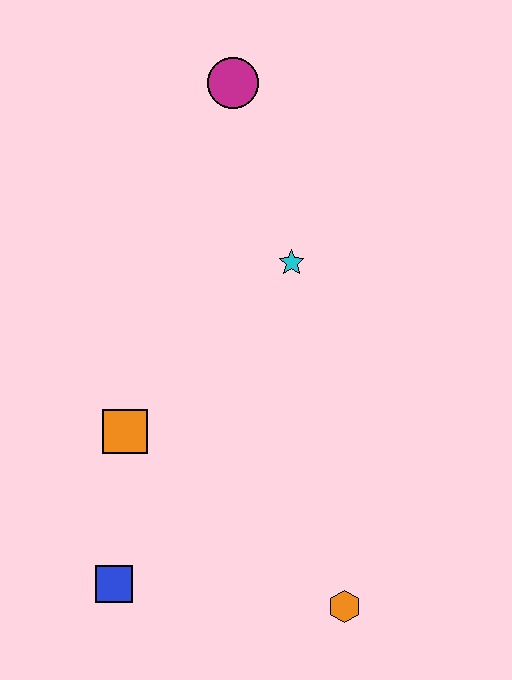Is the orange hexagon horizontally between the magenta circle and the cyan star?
No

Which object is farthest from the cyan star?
The blue square is farthest from the cyan star.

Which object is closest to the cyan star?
The magenta circle is closest to the cyan star.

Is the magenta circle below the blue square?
No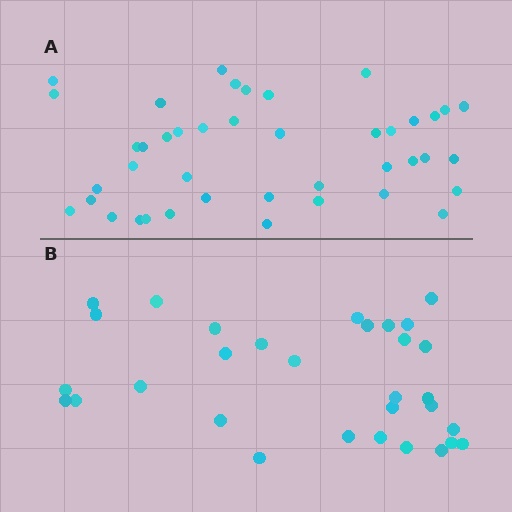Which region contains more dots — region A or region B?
Region A (the top region) has more dots.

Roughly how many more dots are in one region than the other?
Region A has roughly 12 or so more dots than region B.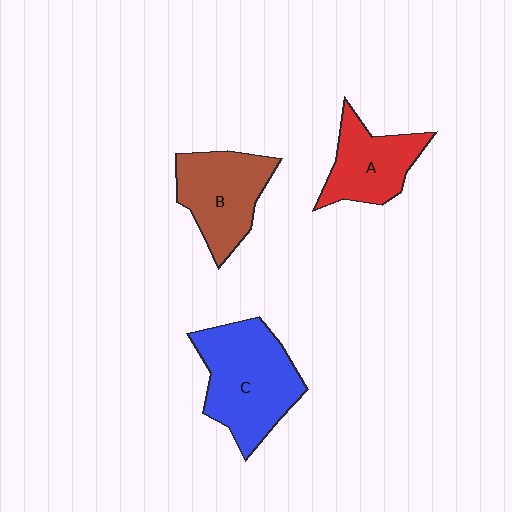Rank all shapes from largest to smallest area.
From largest to smallest: C (blue), B (brown), A (red).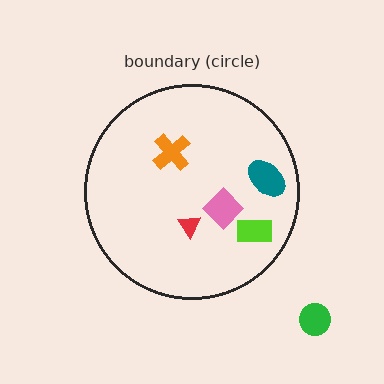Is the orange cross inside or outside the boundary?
Inside.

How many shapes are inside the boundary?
5 inside, 1 outside.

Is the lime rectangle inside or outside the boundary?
Inside.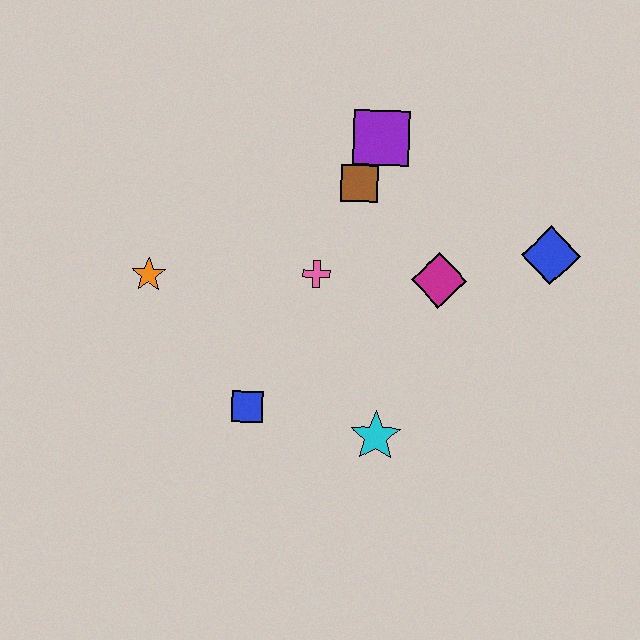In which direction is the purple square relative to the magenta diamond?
The purple square is above the magenta diamond.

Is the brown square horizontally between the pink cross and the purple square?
Yes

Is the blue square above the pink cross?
No